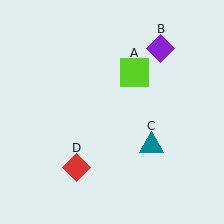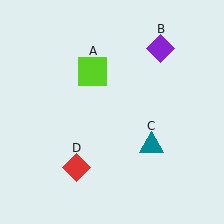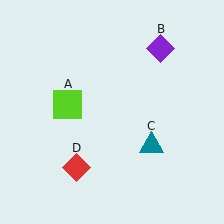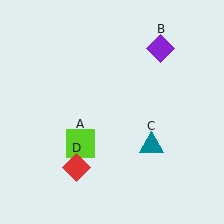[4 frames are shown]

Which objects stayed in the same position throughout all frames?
Purple diamond (object B) and teal triangle (object C) and red diamond (object D) remained stationary.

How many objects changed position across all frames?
1 object changed position: lime square (object A).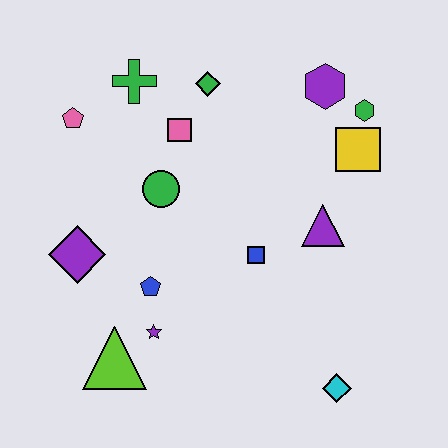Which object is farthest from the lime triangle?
The green hexagon is farthest from the lime triangle.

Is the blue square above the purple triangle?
No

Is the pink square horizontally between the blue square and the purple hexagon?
No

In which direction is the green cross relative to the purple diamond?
The green cross is above the purple diamond.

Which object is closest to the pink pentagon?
The green cross is closest to the pink pentagon.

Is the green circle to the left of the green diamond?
Yes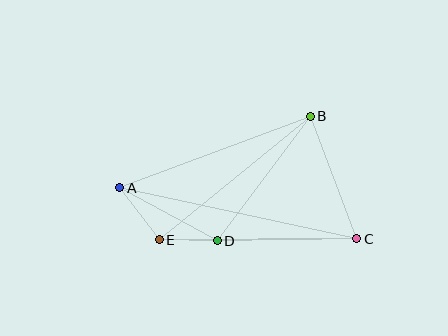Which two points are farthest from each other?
Points A and C are farthest from each other.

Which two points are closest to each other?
Points D and E are closest to each other.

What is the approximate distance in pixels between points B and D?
The distance between B and D is approximately 155 pixels.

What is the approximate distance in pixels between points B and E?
The distance between B and E is approximately 196 pixels.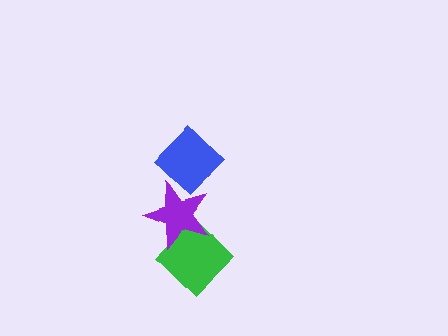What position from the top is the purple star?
The purple star is 2nd from the top.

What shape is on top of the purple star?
The blue diamond is on top of the purple star.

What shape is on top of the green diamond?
The purple star is on top of the green diamond.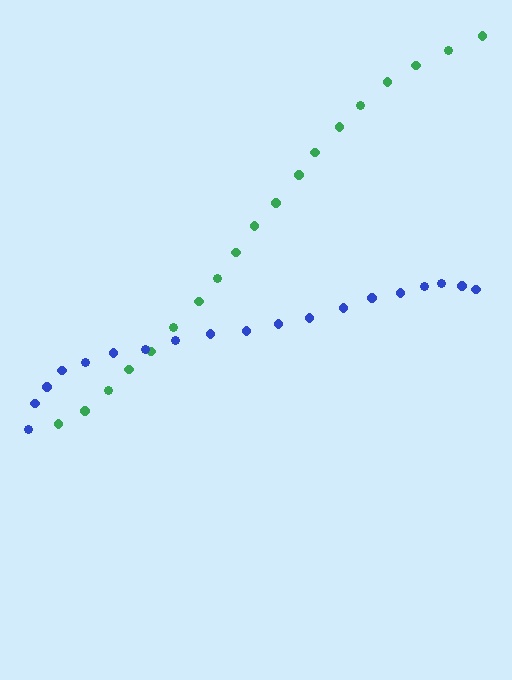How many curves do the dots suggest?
There are 2 distinct paths.